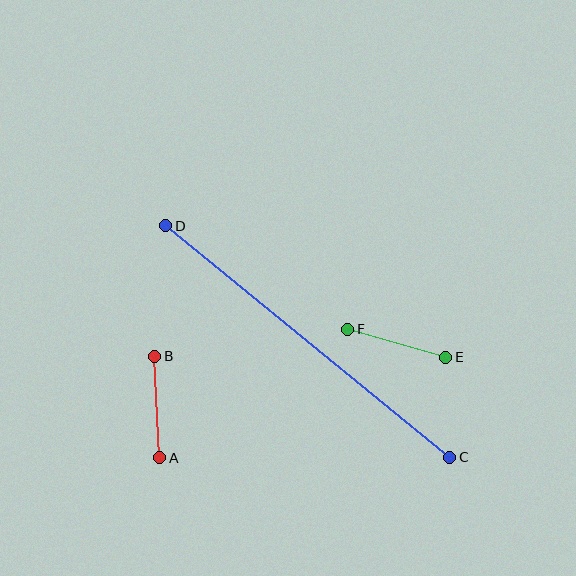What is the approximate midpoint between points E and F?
The midpoint is at approximately (397, 343) pixels.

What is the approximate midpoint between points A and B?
The midpoint is at approximately (157, 407) pixels.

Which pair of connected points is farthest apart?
Points C and D are farthest apart.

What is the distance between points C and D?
The distance is approximately 366 pixels.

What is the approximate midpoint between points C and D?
The midpoint is at approximately (308, 341) pixels.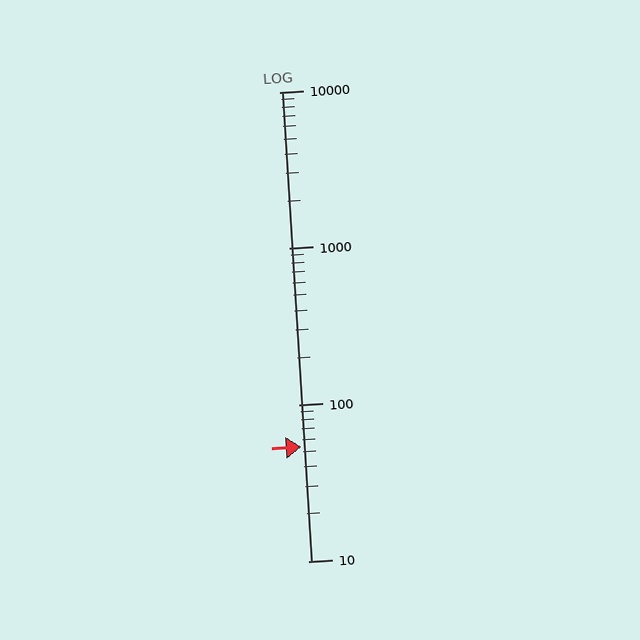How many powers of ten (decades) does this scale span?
The scale spans 3 decades, from 10 to 10000.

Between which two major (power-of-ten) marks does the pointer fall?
The pointer is between 10 and 100.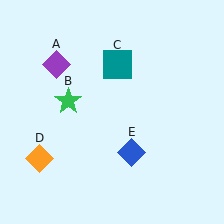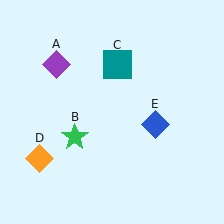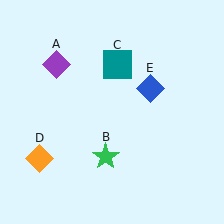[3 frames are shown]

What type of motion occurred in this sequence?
The green star (object B), blue diamond (object E) rotated counterclockwise around the center of the scene.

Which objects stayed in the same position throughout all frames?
Purple diamond (object A) and teal square (object C) and orange diamond (object D) remained stationary.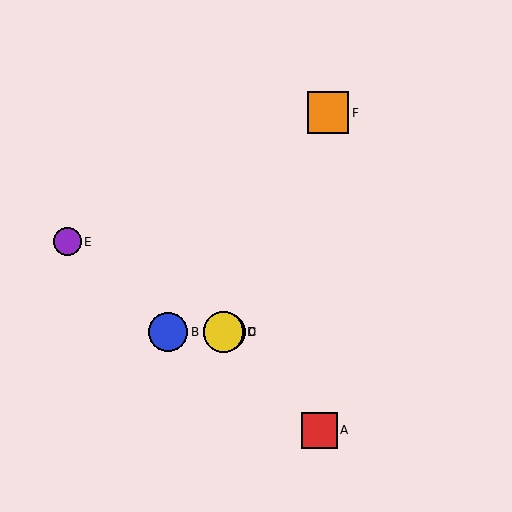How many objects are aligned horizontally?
3 objects (B, C, D) are aligned horizontally.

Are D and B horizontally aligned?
Yes, both are at y≈332.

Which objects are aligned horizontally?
Objects B, C, D are aligned horizontally.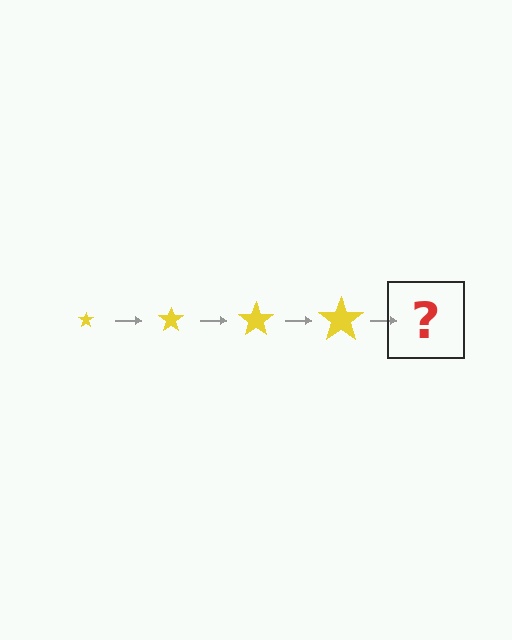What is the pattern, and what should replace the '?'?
The pattern is that the star gets progressively larger each step. The '?' should be a yellow star, larger than the previous one.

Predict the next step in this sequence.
The next step is a yellow star, larger than the previous one.